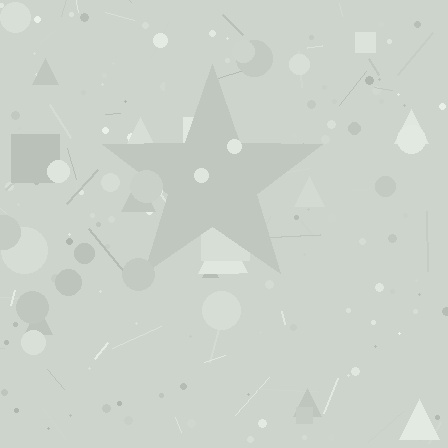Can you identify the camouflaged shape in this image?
The camouflaged shape is a star.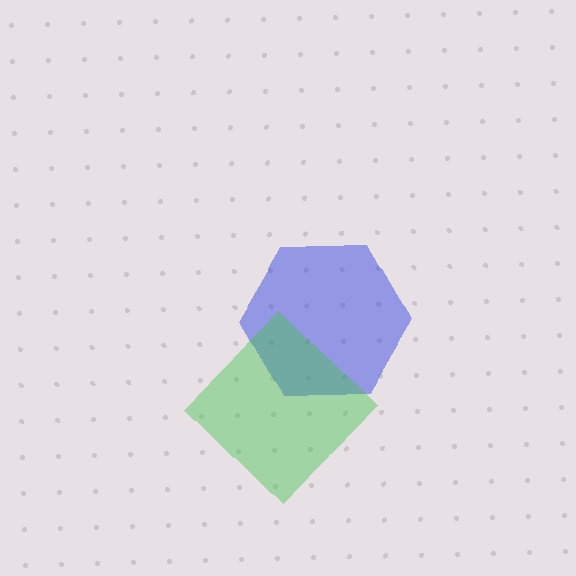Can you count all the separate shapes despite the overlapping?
Yes, there are 2 separate shapes.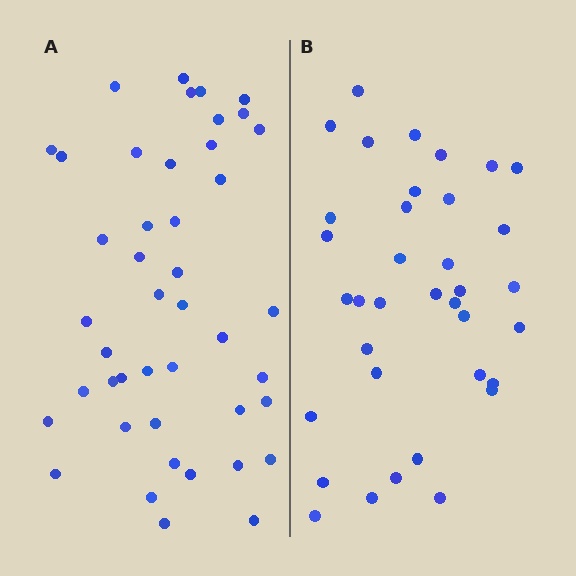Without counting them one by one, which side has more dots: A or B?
Region A (the left region) has more dots.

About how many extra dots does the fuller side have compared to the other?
Region A has roughly 8 or so more dots than region B.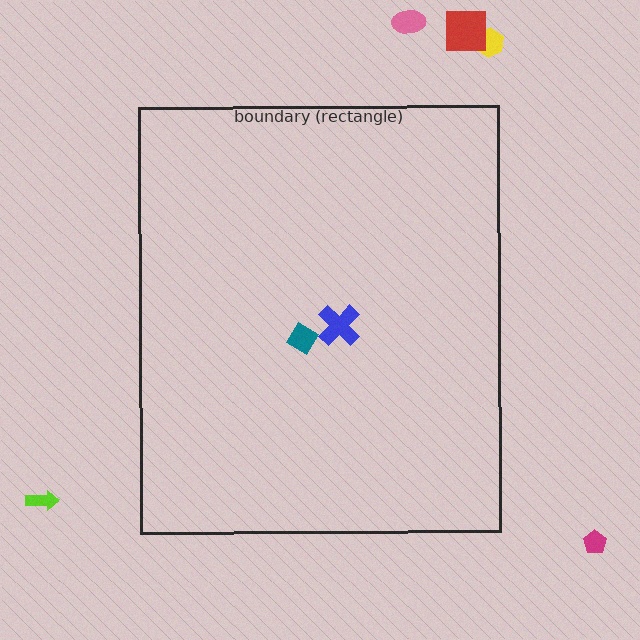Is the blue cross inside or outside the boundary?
Inside.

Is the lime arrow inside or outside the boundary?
Outside.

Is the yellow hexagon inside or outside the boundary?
Outside.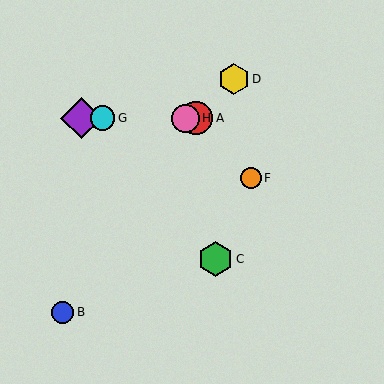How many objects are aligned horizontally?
4 objects (A, E, G, H) are aligned horizontally.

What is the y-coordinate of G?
Object G is at y≈118.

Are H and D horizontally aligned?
No, H is at y≈118 and D is at y≈79.